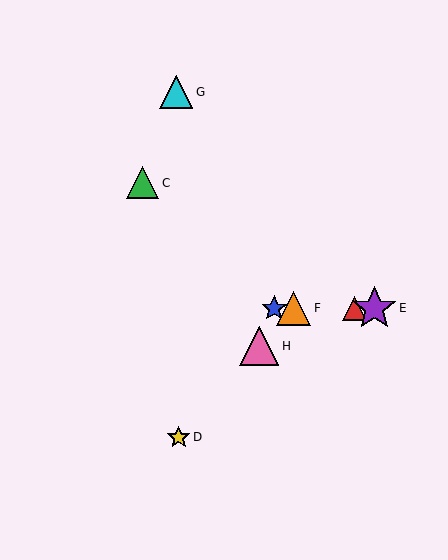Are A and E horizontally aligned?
Yes, both are at y≈308.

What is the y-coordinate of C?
Object C is at y≈183.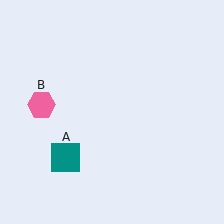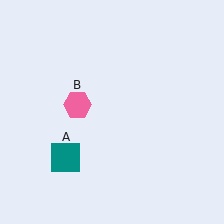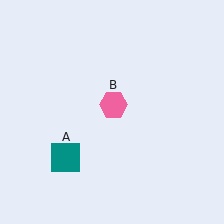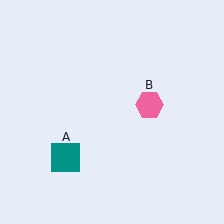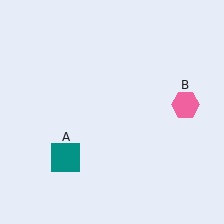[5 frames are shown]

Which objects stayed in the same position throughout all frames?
Teal square (object A) remained stationary.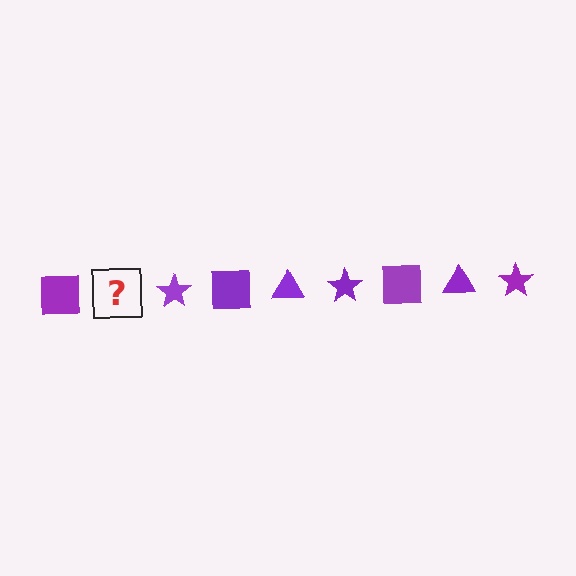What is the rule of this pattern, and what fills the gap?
The rule is that the pattern cycles through square, triangle, star shapes in purple. The gap should be filled with a purple triangle.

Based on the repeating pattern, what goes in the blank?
The blank should be a purple triangle.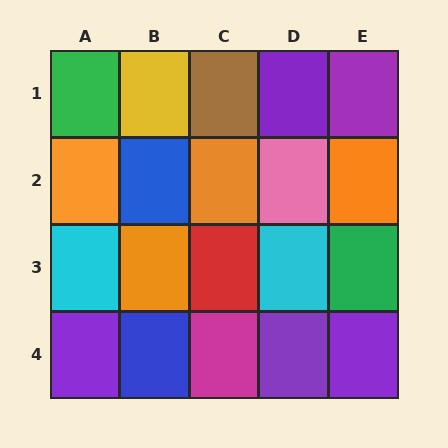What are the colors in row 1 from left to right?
Green, yellow, brown, purple, purple.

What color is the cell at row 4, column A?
Purple.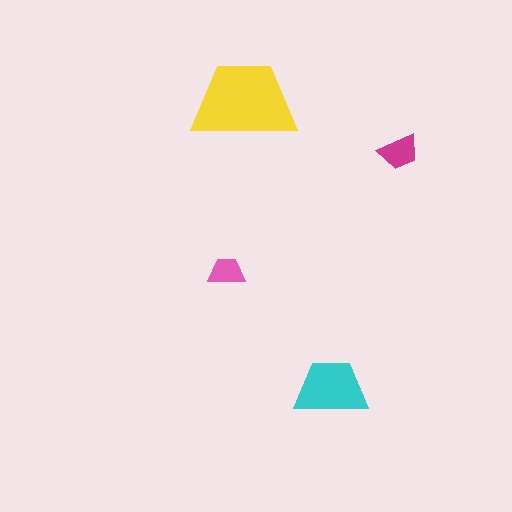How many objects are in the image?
There are 4 objects in the image.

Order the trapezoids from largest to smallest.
the yellow one, the cyan one, the magenta one, the pink one.